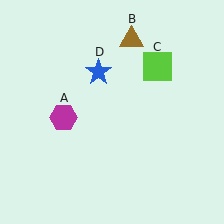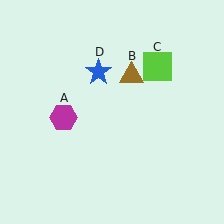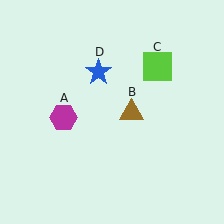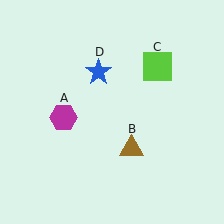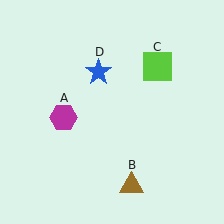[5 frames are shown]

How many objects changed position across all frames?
1 object changed position: brown triangle (object B).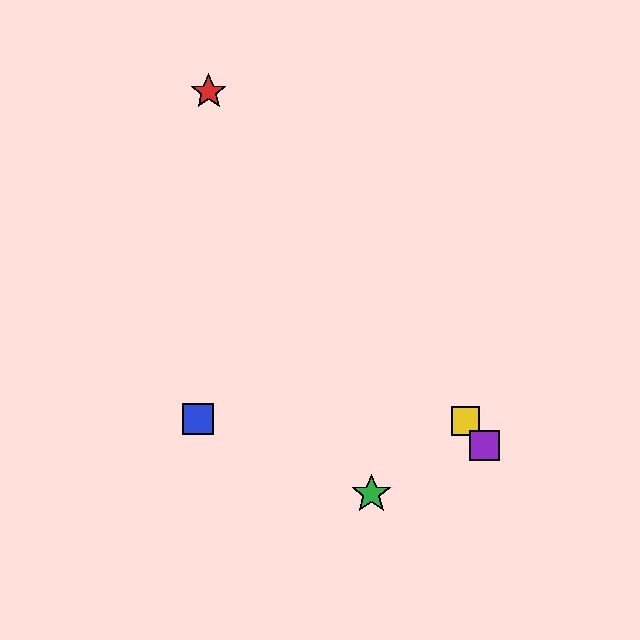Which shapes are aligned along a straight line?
The red star, the yellow square, the purple square are aligned along a straight line.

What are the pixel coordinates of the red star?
The red star is at (209, 92).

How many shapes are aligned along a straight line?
3 shapes (the red star, the yellow square, the purple square) are aligned along a straight line.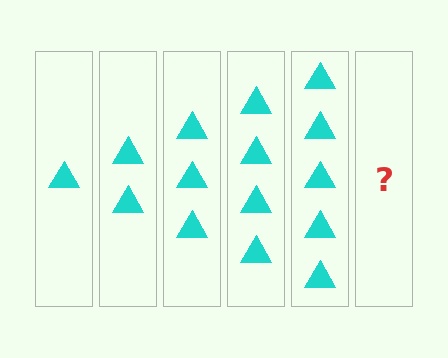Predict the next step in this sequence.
The next step is 6 triangles.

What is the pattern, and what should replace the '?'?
The pattern is that each step adds one more triangle. The '?' should be 6 triangles.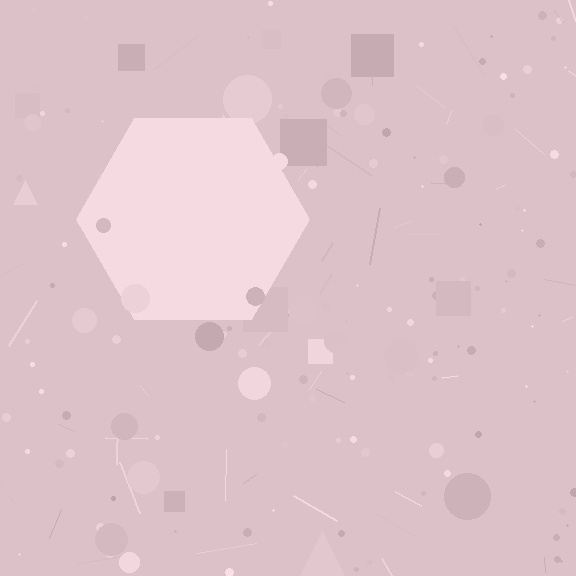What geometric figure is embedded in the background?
A hexagon is embedded in the background.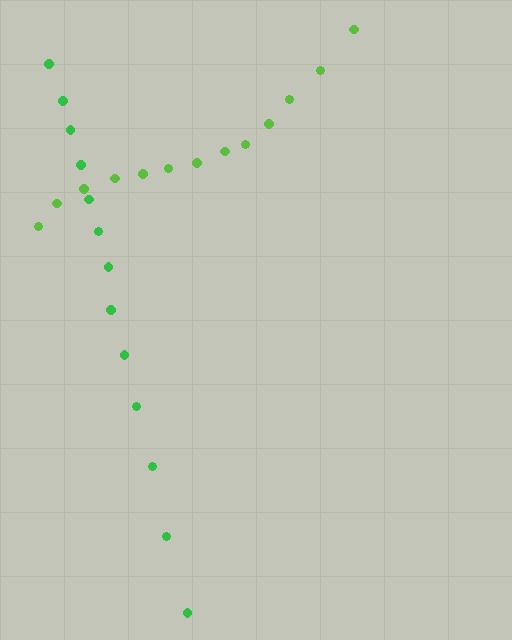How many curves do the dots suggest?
There are 2 distinct paths.